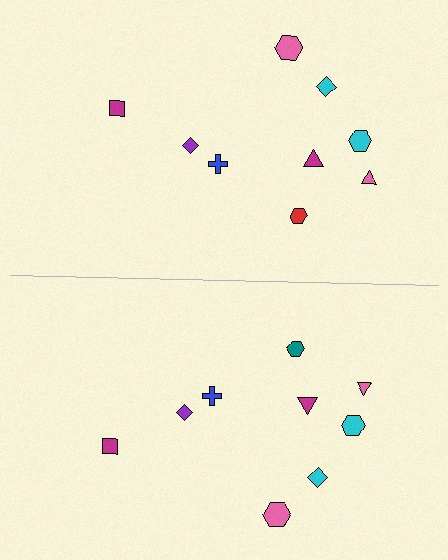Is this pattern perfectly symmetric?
No, the pattern is not perfectly symmetric. The teal hexagon on the bottom side breaks the symmetry — its mirror counterpart is red.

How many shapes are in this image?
There are 18 shapes in this image.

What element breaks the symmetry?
The teal hexagon on the bottom side breaks the symmetry — its mirror counterpart is red.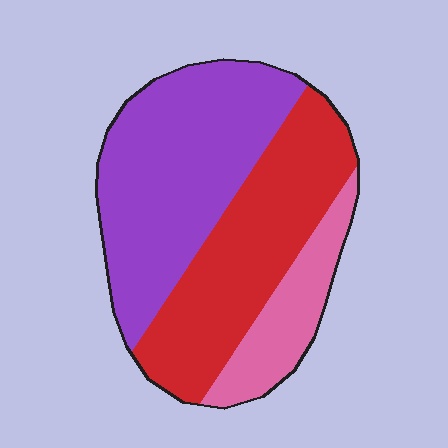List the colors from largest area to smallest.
From largest to smallest: purple, red, pink.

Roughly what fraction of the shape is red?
Red takes up about three eighths (3/8) of the shape.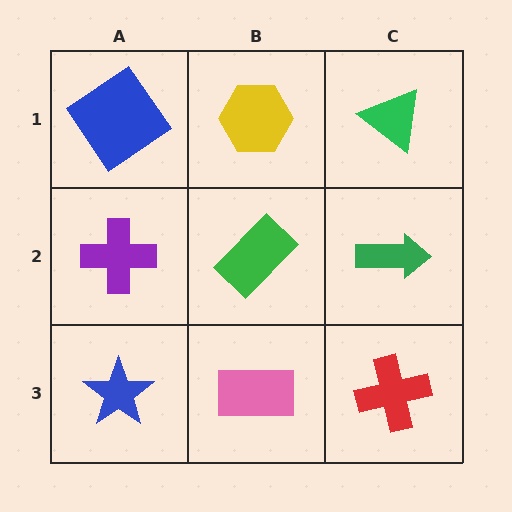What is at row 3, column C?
A red cross.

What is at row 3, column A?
A blue star.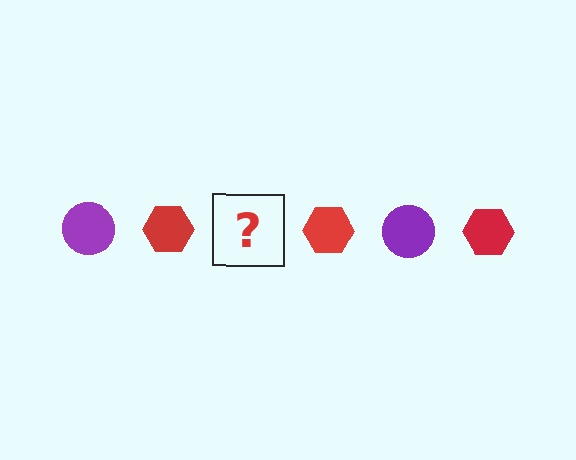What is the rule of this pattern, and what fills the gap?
The rule is that the pattern alternates between purple circle and red hexagon. The gap should be filled with a purple circle.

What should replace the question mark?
The question mark should be replaced with a purple circle.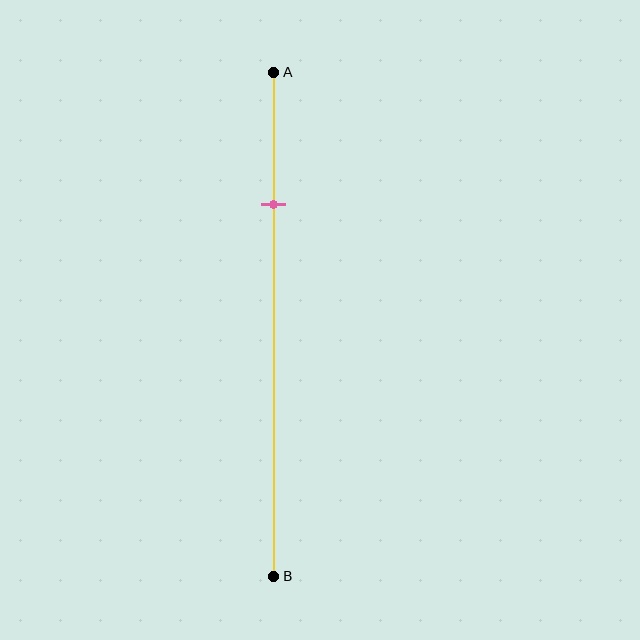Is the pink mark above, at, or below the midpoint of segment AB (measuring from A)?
The pink mark is above the midpoint of segment AB.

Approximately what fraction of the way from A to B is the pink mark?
The pink mark is approximately 25% of the way from A to B.